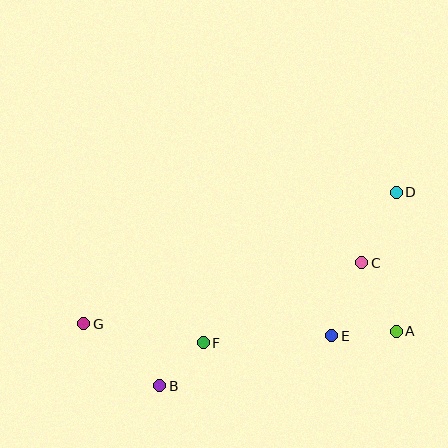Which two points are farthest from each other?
Points D and G are farthest from each other.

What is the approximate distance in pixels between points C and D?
The distance between C and D is approximately 79 pixels.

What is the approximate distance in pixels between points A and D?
The distance between A and D is approximately 139 pixels.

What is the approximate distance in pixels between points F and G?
The distance between F and G is approximately 121 pixels.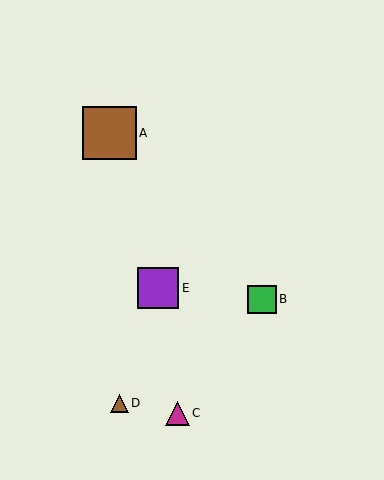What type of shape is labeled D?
Shape D is a brown triangle.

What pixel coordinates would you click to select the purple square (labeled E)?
Click at (158, 288) to select the purple square E.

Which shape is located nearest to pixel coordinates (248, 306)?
The green square (labeled B) at (262, 299) is nearest to that location.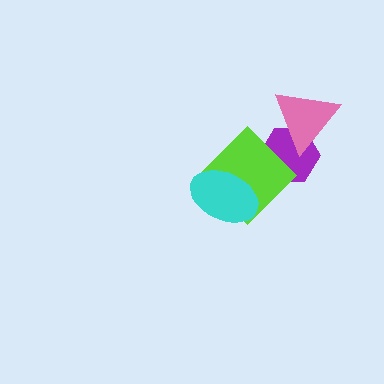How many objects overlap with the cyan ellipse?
1 object overlaps with the cyan ellipse.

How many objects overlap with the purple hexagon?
2 objects overlap with the purple hexagon.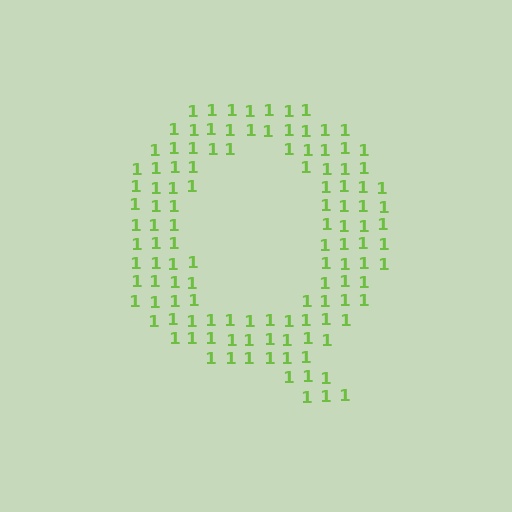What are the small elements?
The small elements are digit 1's.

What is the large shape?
The large shape is the letter Q.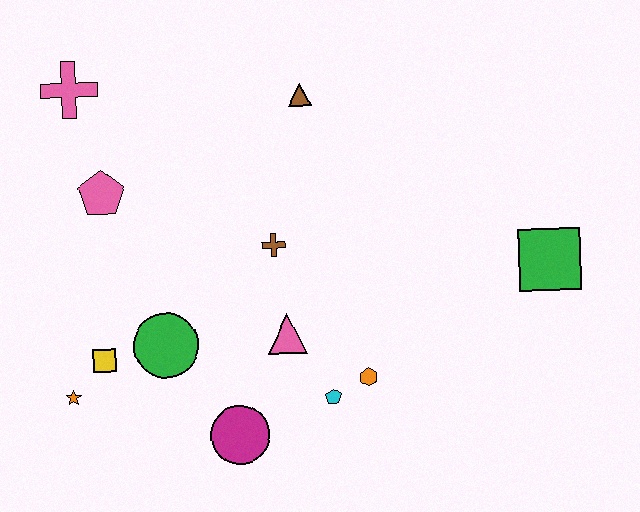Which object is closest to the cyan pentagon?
The orange hexagon is closest to the cyan pentagon.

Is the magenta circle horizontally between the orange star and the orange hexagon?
Yes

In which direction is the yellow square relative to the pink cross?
The yellow square is below the pink cross.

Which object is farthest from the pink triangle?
The pink cross is farthest from the pink triangle.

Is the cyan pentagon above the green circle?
No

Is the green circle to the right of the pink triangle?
No